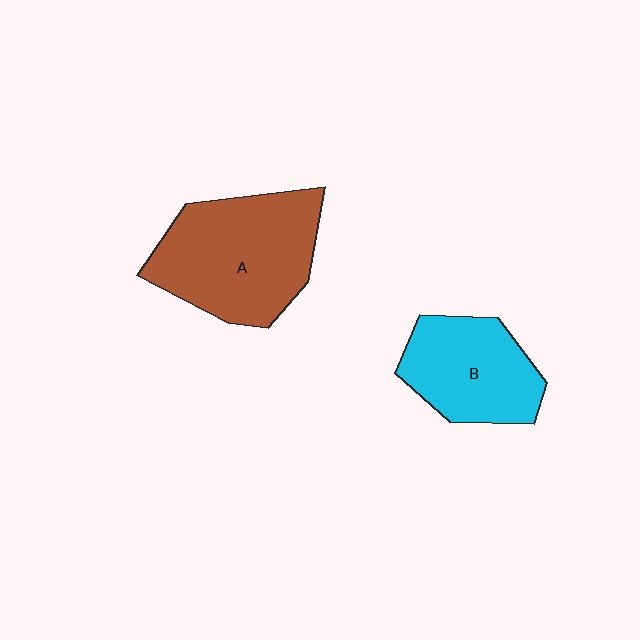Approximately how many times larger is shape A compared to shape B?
Approximately 1.4 times.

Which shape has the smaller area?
Shape B (cyan).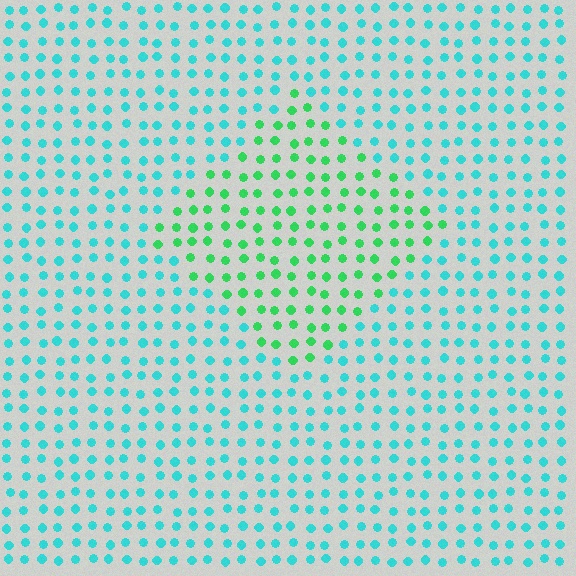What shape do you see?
I see a diamond.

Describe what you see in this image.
The image is filled with small cyan elements in a uniform arrangement. A diamond-shaped region is visible where the elements are tinted to a slightly different hue, forming a subtle color boundary.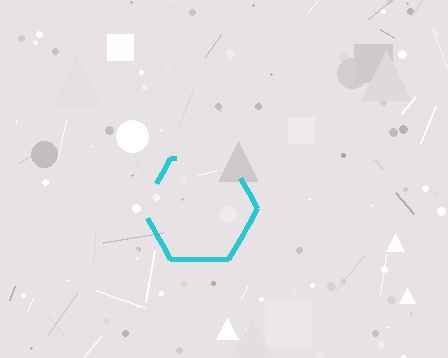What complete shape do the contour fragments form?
The contour fragments form a hexagon.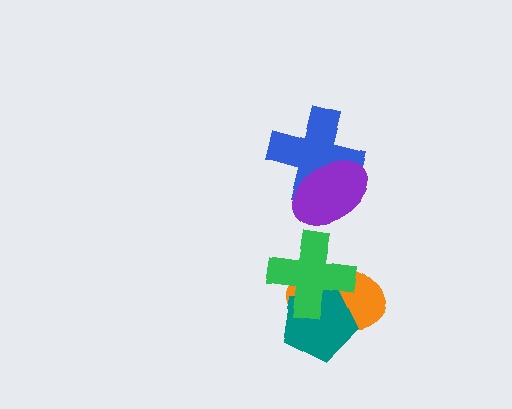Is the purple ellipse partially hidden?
No, no other shape covers it.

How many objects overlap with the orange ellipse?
2 objects overlap with the orange ellipse.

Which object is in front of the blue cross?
The purple ellipse is in front of the blue cross.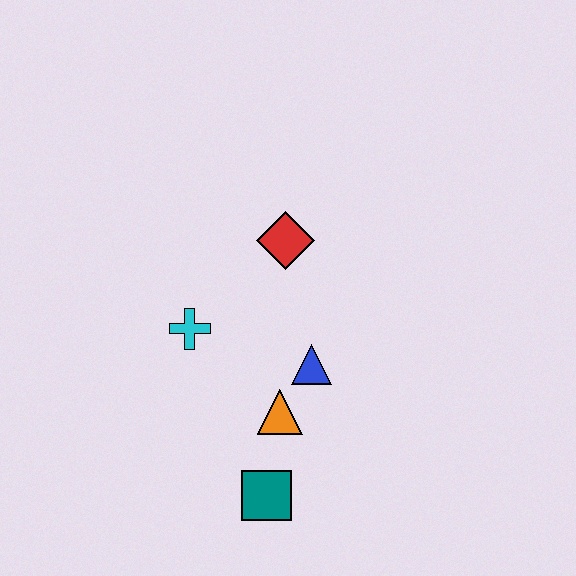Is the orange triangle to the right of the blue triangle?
No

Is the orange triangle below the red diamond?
Yes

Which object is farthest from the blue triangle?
The teal square is farthest from the blue triangle.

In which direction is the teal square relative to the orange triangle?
The teal square is below the orange triangle.